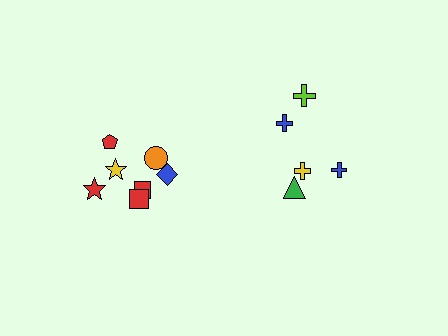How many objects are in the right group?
There are 5 objects.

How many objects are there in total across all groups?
There are 12 objects.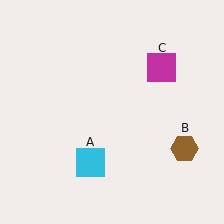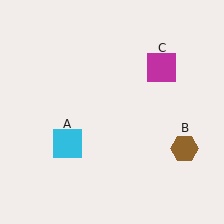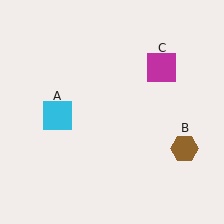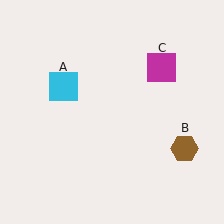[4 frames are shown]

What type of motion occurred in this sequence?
The cyan square (object A) rotated clockwise around the center of the scene.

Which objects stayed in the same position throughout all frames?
Brown hexagon (object B) and magenta square (object C) remained stationary.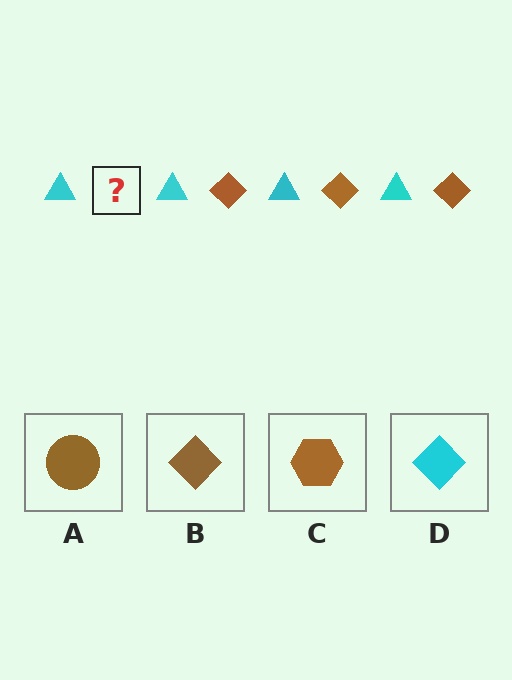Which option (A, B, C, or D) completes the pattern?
B.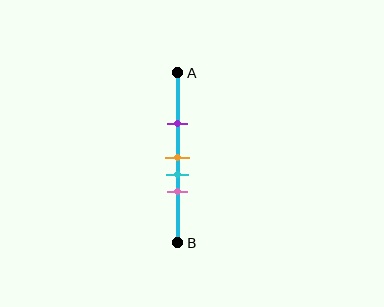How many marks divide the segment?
There are 4 marks dividing the segment.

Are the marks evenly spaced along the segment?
No, the marks are not evenly spaced.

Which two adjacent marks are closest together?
The orange and cyan marks are the closest adjacent pair.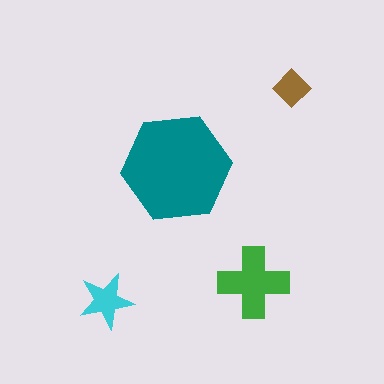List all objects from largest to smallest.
The teal hexagon, the green cross, the cyan star, the brown diamond.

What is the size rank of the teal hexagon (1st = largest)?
1st.